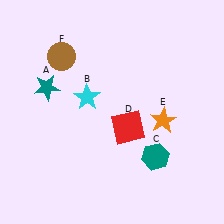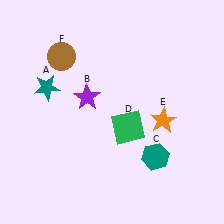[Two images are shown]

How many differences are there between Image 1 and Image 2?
There are 2 differences between the two images.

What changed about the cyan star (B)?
In Image 1, B is cyan. In Image 2, it changed to purple.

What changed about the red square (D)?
In Image 1, D is red. In Image 2, it changed to green.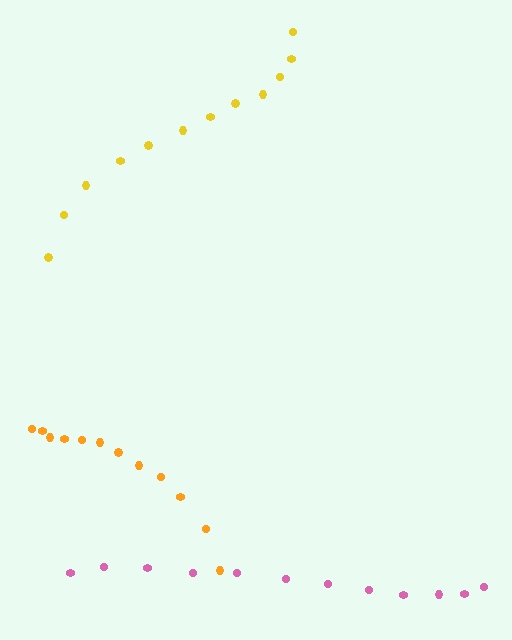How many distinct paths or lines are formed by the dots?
There are 3 distinct paths.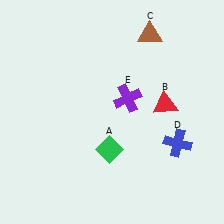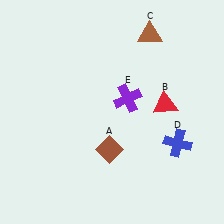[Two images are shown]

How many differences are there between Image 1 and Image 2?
There is 1 difference between the two images.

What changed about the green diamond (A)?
In Image 1, A is green. In Image 2, it changed to brown.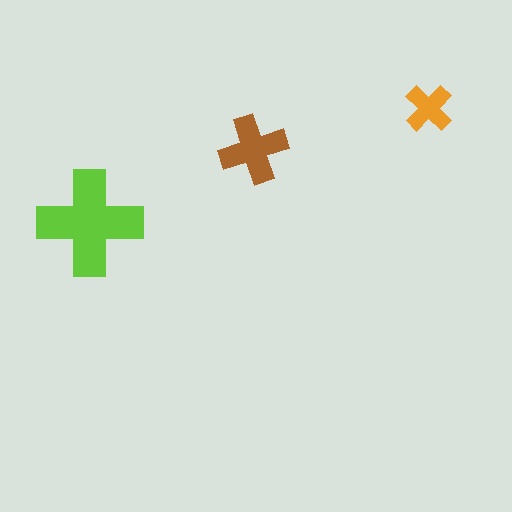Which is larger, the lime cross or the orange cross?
The lime one.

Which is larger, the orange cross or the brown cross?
The brown one.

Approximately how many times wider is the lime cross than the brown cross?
About 1.5 times wider.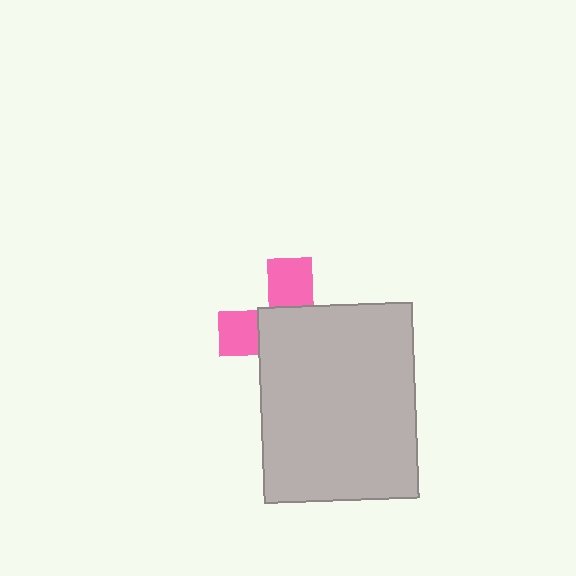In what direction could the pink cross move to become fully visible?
The pink cross could move toward the upper-left. That would shift it out from behind the light gray rectangle entirely.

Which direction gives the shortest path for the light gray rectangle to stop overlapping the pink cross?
Moving toward the lower-right gives the shortest separation.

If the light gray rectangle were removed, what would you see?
You would see the complete pink cross.